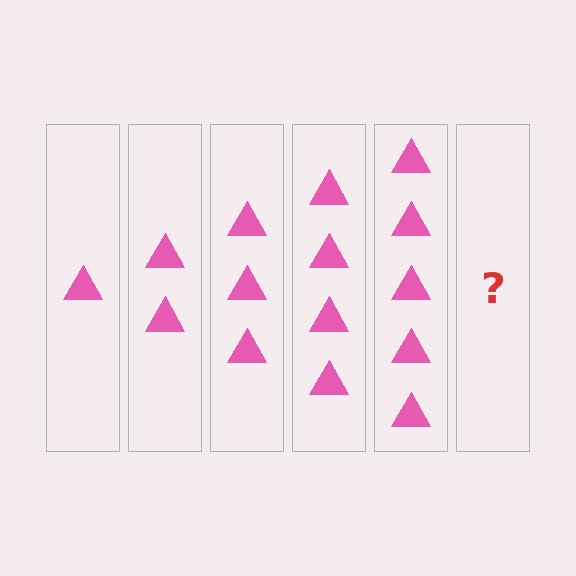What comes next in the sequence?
The next element should be 6 triangles.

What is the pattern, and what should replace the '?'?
The pattern is that each step adds one more triangle. The '?' should be 6 triangles.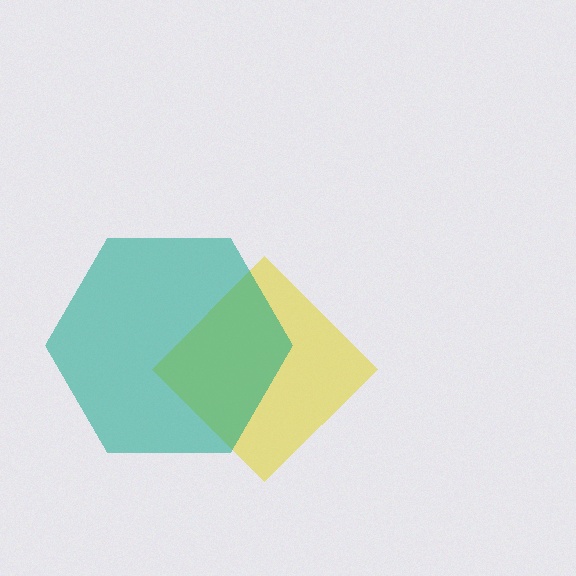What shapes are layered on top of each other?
The layered shapes are: a yellow diamond, a teal hexagon.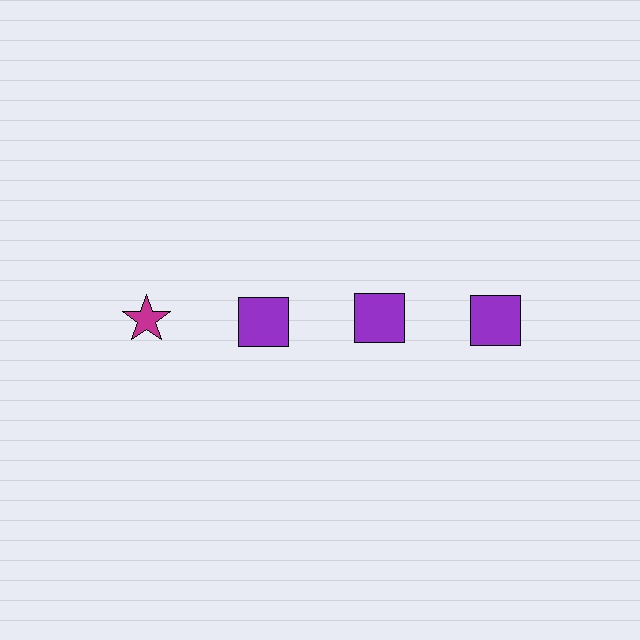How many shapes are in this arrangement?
There are 4 shapes arranged in a grid pattern.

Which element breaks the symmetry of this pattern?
The magenta star in the top row, leftmost column breaks the symmetry. All other shapes are purple squares.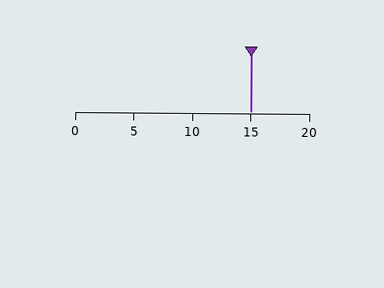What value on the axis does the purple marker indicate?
The marker indicates approximately 15.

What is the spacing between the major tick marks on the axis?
The major ticks are spaced 5 apart.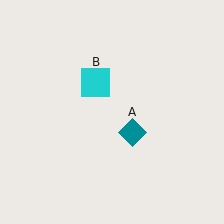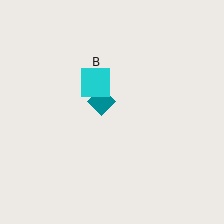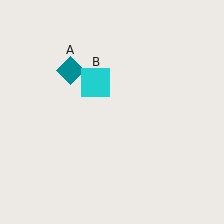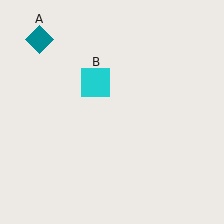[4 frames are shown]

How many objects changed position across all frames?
1 object changed position: teal diamond (object A).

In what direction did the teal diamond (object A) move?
The teal diamond (object A) moved up and to the left.